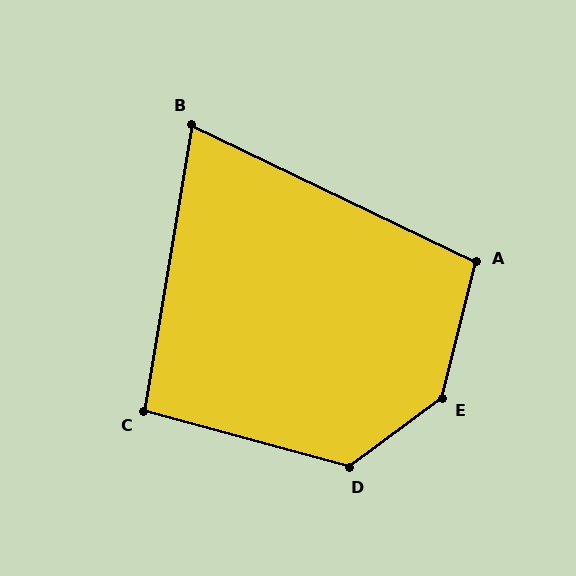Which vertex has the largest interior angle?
E, at approximately 140 degrees.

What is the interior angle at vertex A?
Approximately 102 degrees (obtuse).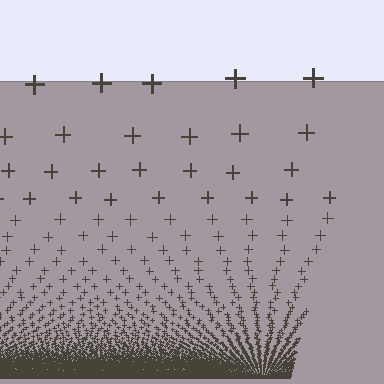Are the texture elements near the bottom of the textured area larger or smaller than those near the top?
Smaller. The gradient is inverted — elements near the bottom are smaller and denser.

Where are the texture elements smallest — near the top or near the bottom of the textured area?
Near the bottom.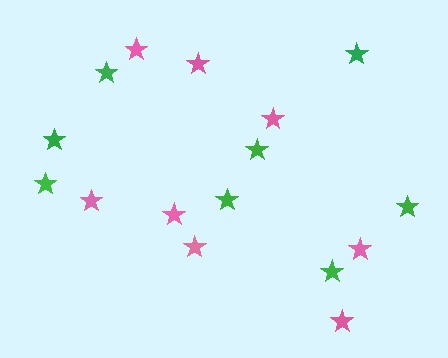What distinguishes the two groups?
There are 2 groups: one group of green stars (8) and one group of pink stars (8).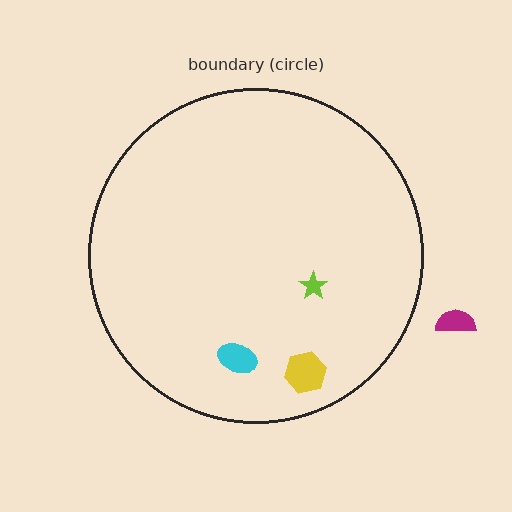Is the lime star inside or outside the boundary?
Inside.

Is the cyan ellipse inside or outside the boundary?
Inside.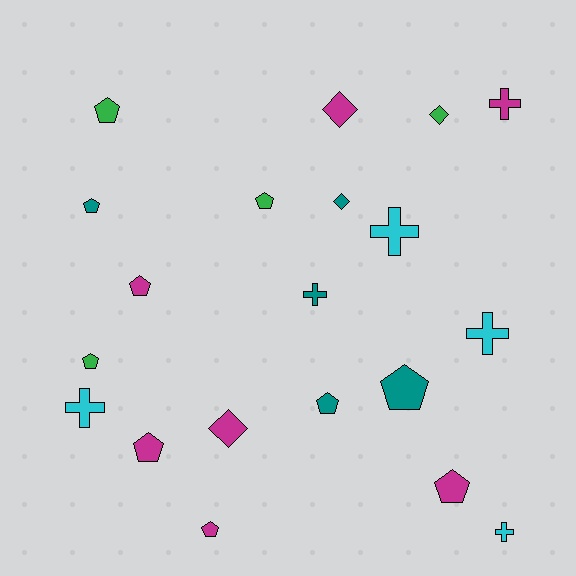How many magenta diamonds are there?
There are 2 magenta diamonds.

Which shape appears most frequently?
Pentagon, with 10 objects.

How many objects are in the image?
There are 20 objects.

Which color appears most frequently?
Magenta, with 7 objects.